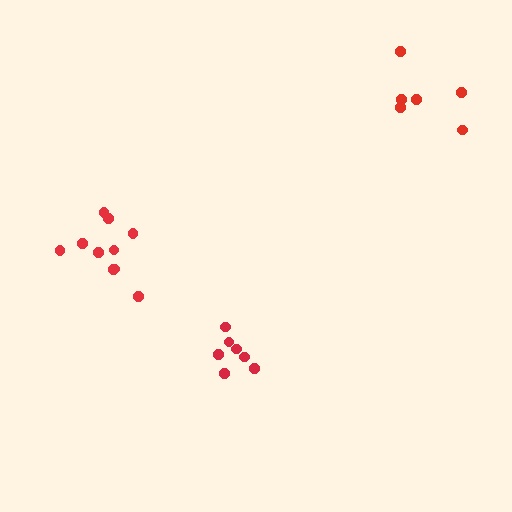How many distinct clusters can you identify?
There are 3 distinct clusters.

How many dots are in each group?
Group 1: 10 dots, Group 2: 7 dots, Group 3: 6 dots (23 total).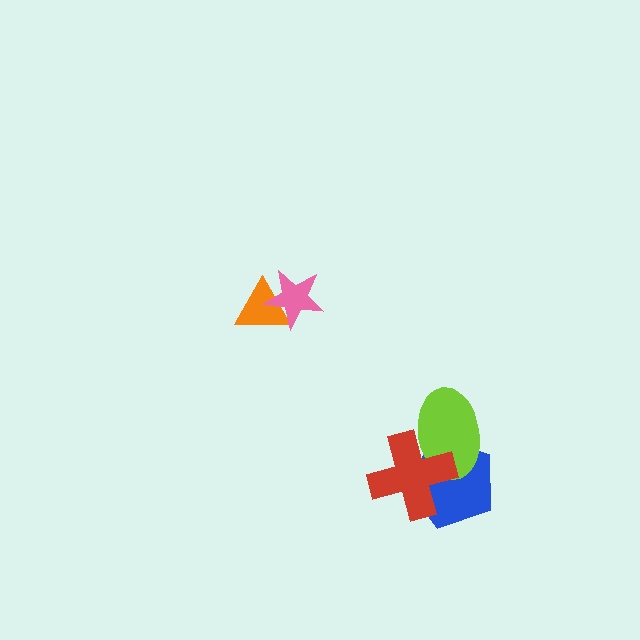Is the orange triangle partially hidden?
Yes, it is partially covered by another shape.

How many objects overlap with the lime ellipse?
2 objects overlap with the lime ellipse.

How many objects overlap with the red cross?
2 objects overlap with the red cross.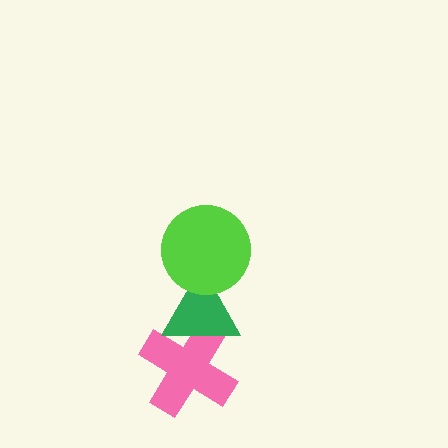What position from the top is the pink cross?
The pink cross is 3rd from the top.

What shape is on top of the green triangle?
The lime circle is on top of the green triangle.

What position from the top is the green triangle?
The green triangle is 2nd from the top.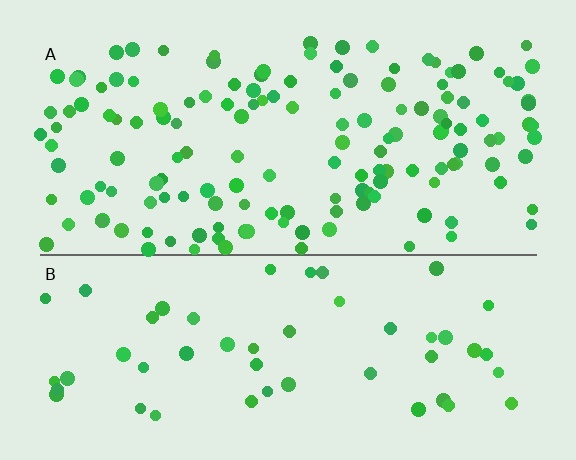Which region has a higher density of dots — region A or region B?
A (the top).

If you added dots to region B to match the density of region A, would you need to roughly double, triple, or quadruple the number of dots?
Approximately triple.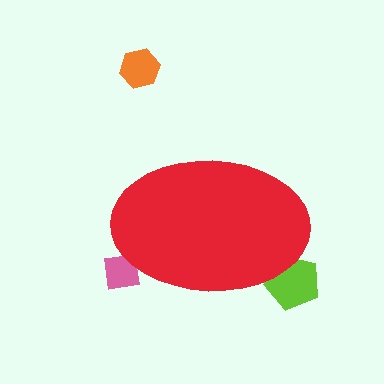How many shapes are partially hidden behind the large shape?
2 shapes are partially hidden.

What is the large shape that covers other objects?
A red ellipse.